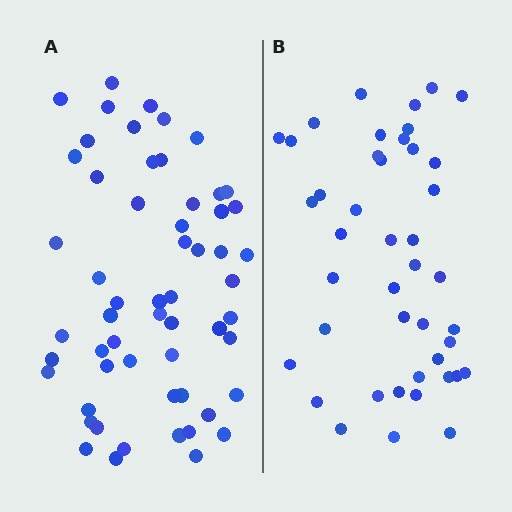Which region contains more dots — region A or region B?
Region A (the left region) has more dots.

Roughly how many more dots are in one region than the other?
Region A has approximately 15 more dots than region B.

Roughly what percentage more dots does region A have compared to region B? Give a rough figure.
About 35% more.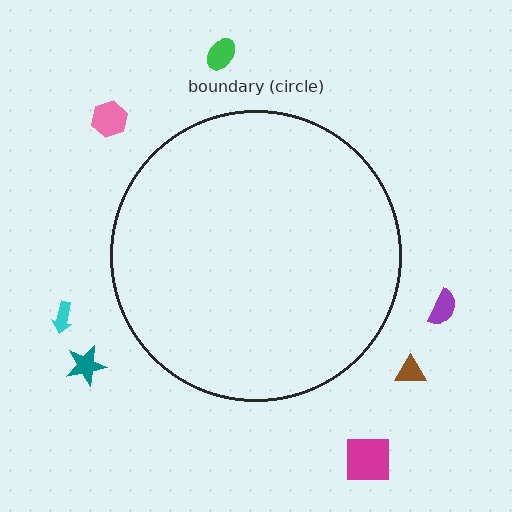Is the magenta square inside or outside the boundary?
Outside.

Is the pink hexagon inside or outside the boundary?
Outside.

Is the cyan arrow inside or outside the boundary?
Outside.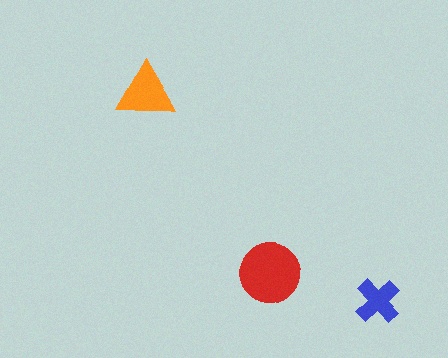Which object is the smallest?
The blue cross.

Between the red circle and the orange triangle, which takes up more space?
The red circle.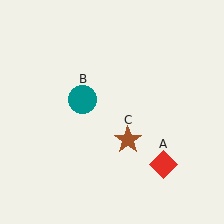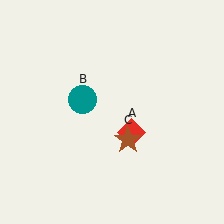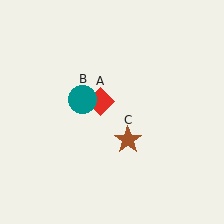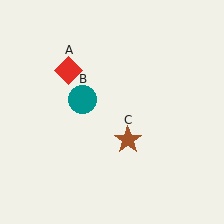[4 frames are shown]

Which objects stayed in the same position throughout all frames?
Teal circle (object B) and brown star (object C) remained stationary.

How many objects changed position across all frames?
1 object changed position: red diamond (object A).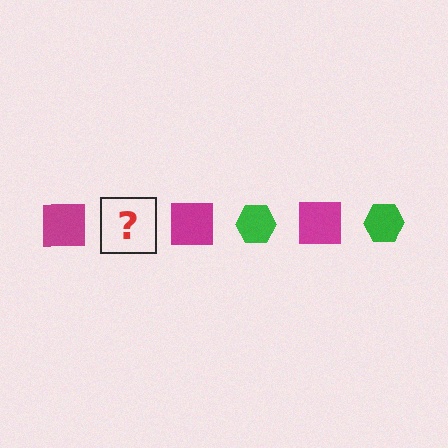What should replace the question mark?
The question mark should be replaced with a green hexagon.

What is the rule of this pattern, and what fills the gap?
The rule is that the pattern alternates between magenta square and green hexagon. The gap should be filled with a green hexagon.